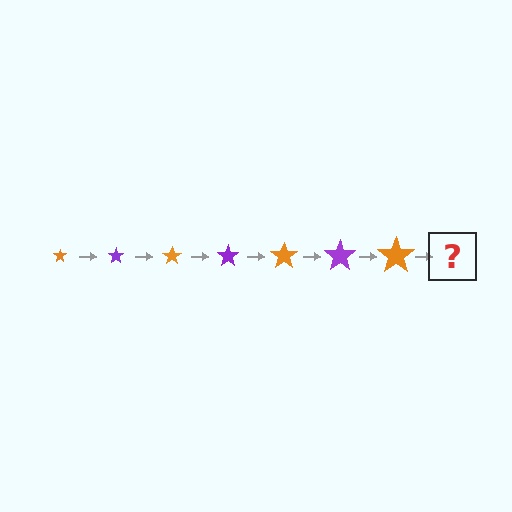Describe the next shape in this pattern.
It should be a purple star, larger than the previous one.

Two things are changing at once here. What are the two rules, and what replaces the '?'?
The two rules are that the star grows larger each step and the color cycles through orange and purple. The '?' should be a purple star, larger than the previous one.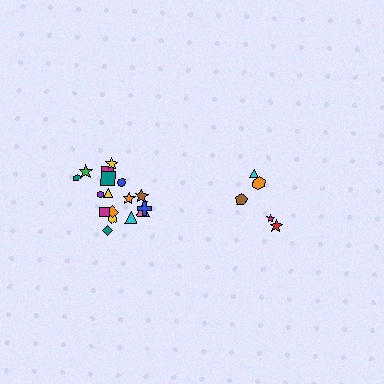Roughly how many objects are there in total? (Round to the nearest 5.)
Roughly 25 objects in total.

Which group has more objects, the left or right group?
The left group.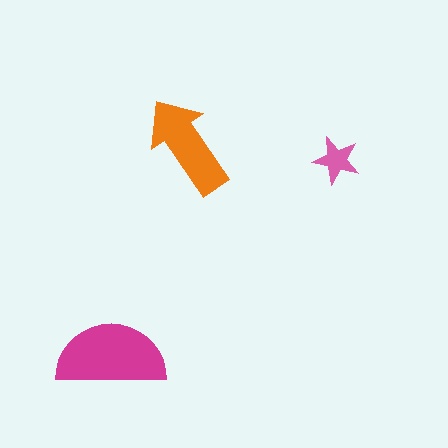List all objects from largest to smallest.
The magenta semicircle, the orange arrow, the pink star.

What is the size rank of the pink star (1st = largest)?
3rd.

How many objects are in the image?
There are 3 objects in the image.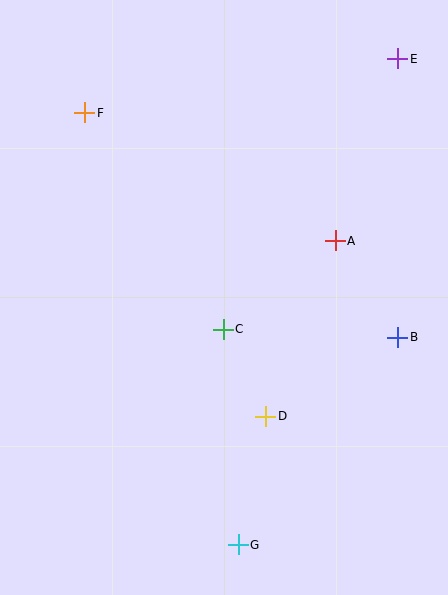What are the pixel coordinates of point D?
Point D is at (266, 416).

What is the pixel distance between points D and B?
The distance between D and B is 154 pixels.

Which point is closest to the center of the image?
Point C at (223, 329) is closest to the center.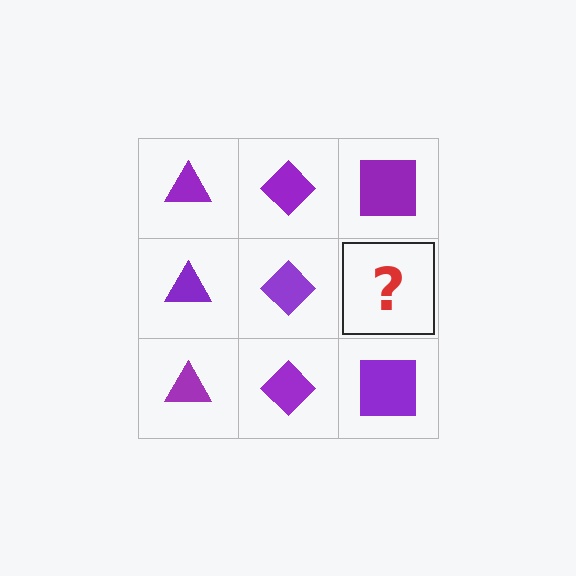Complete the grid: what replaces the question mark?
The question mark should be replaced with a purple square.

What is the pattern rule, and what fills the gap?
The rule is that each column has a consistent shape. The gap should be filled with a purple square.